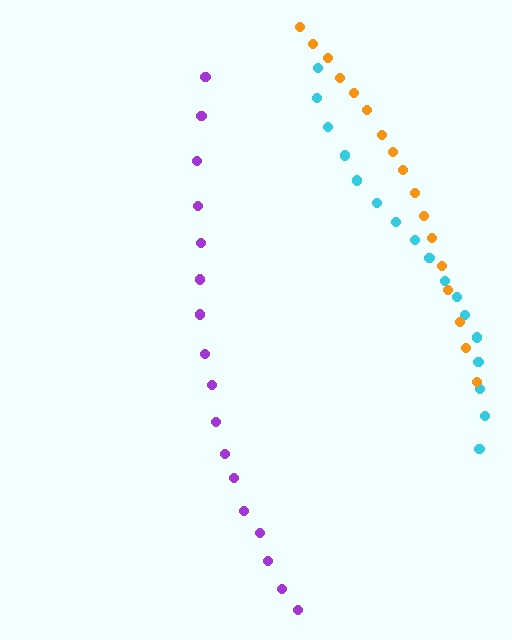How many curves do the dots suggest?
There are 3 distinct paths.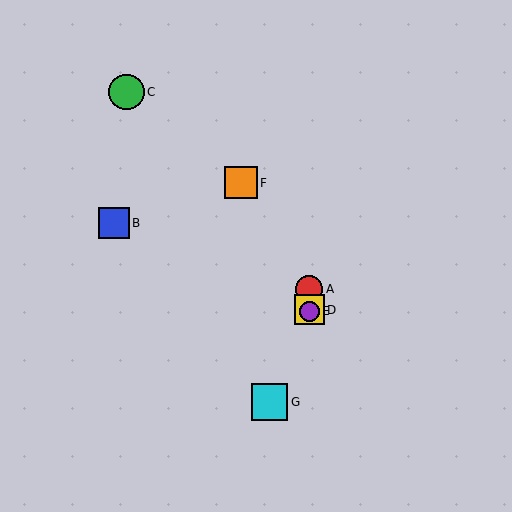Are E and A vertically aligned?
Yes, both are at x≈309.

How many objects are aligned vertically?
3 objects (A, D, E) are aligned vertically.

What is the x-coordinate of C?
Object C is at x≈126.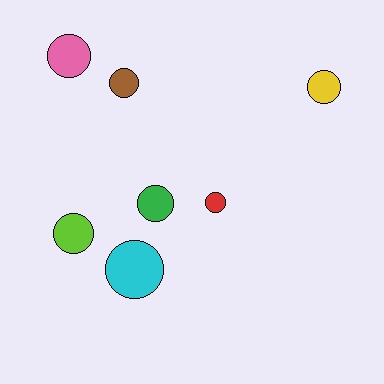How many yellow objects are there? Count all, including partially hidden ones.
There is 1 yellow object.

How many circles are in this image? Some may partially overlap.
There are 7 circles.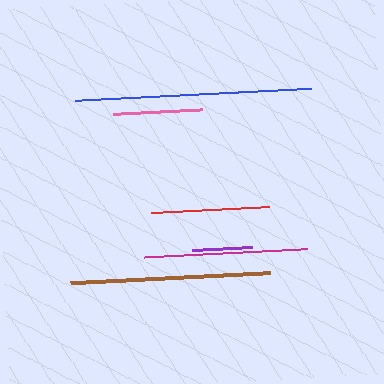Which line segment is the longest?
The blue line is the longest at approximately 235 pixels.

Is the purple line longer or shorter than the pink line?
The pink line is longer than the purple line.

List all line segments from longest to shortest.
From longest to shortest: blue, brown, magenta, red, pink, purple.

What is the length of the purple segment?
The purple segment is approximately 61 pixels long.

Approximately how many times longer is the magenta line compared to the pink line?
The magenta line is approximately 1.8 times the length of the pink line.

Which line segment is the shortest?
The purple line is the shortest at approximately 61 pixels.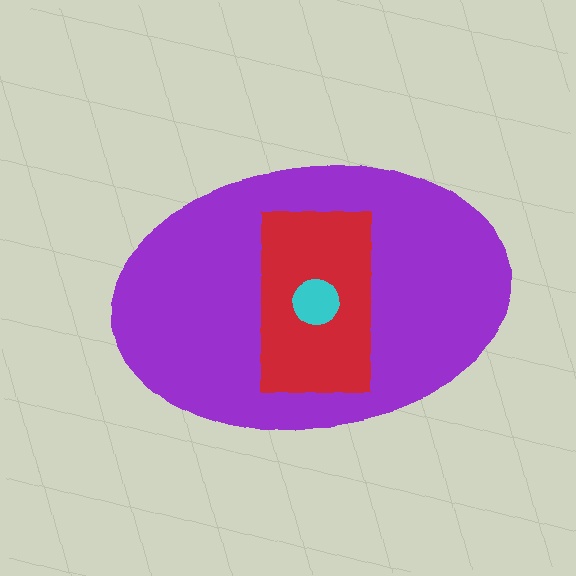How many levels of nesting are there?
3.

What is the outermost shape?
The purple ellipse.